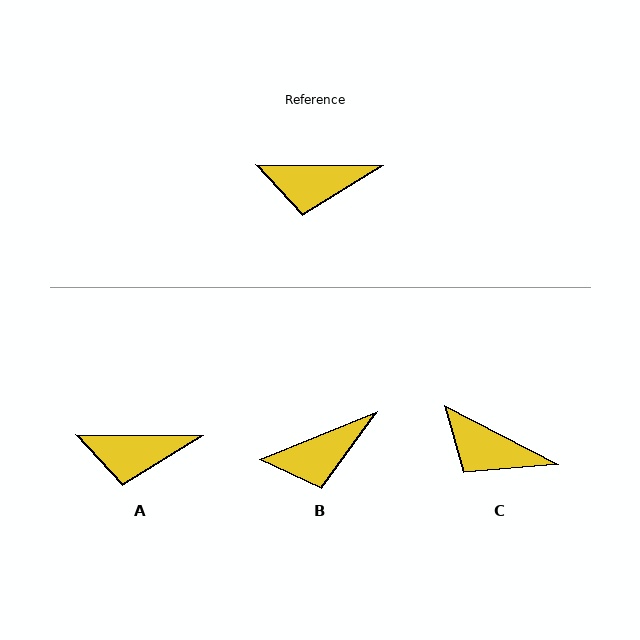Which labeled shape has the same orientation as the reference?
A.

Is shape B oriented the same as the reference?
No, it is off by about 22 degrees.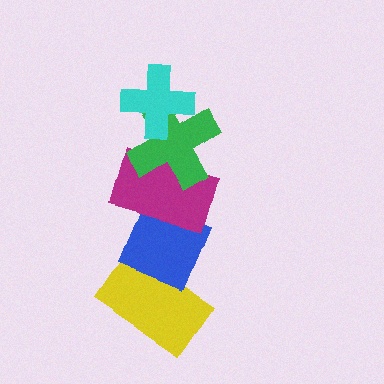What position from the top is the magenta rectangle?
The magenta rectangle is 3rd from the top.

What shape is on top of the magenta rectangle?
The green cross is on top of the magenta rectangle.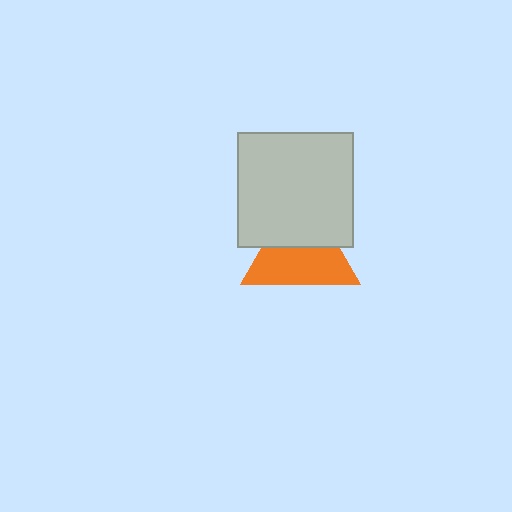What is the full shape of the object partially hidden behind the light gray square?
The partially hidden object is an orange triangle.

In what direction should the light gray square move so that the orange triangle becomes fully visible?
The light gray square should move up. That is the shortest direction to clear the overlap and leave the orange triangle fully visible.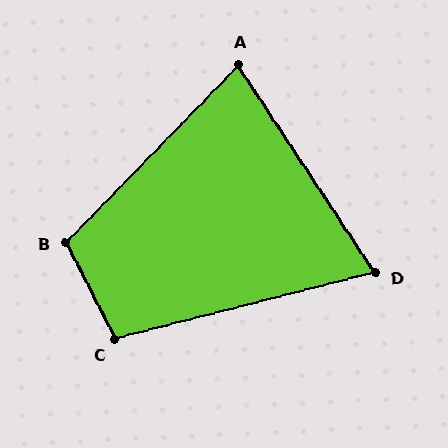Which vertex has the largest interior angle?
B, at approximately 109 degrees.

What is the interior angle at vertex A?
Approximately 78 degrees (acute).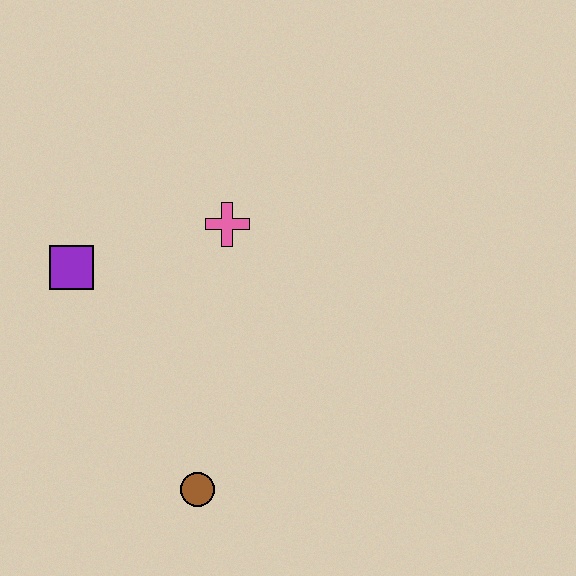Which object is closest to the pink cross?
The purple square is closest to the pink cross.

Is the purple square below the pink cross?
Yes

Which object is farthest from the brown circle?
The pink cross is farthest from the brown circle.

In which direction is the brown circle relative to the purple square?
The brown circle is below the purple square.